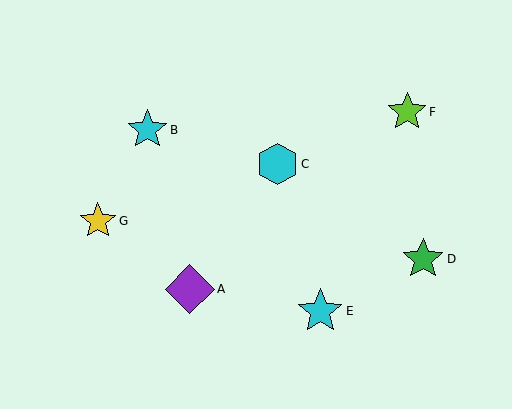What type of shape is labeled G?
Shape G is a yellow star.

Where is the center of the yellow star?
The center of the yellow star is at (98, 221).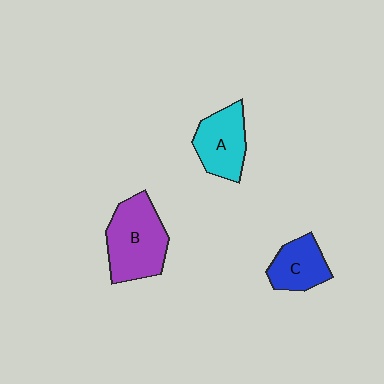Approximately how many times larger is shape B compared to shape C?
Approximately 1.6 times.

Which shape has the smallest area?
Shape C (blue).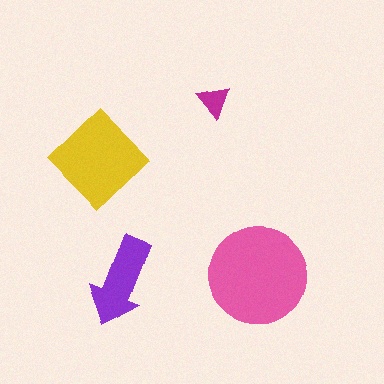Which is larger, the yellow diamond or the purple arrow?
The yellow diamond.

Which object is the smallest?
The magenta triangle.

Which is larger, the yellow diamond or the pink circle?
The pink circle.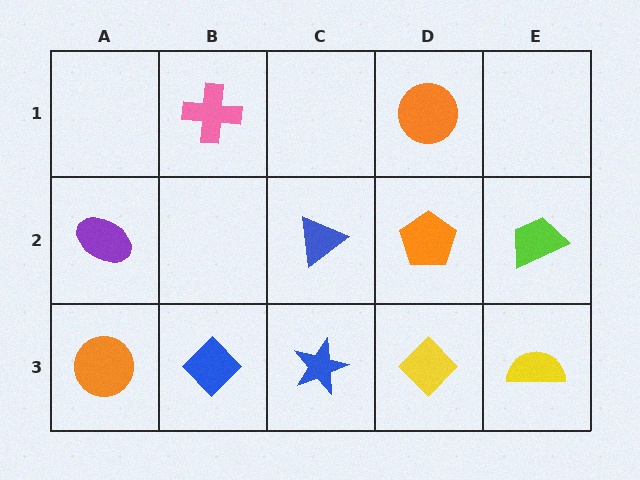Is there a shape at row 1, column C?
No, that cell is empty.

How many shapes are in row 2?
4 shapes.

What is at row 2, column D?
An orange pentagon.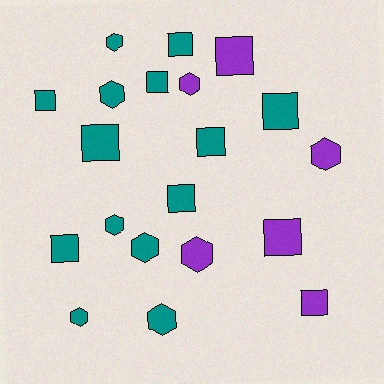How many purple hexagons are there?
There are 3 purple hexagons.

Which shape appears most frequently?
Square, with 11 objects.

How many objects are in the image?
There are 20 objects.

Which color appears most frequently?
Teal, with 14 objects.